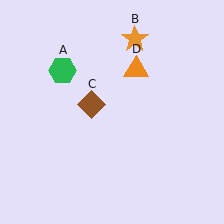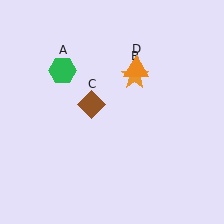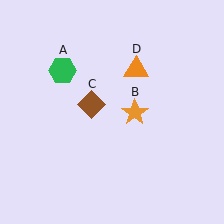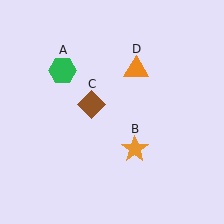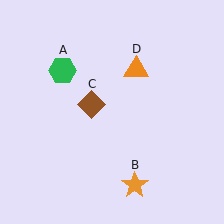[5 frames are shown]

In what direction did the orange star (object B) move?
The orange star (object B) moved down.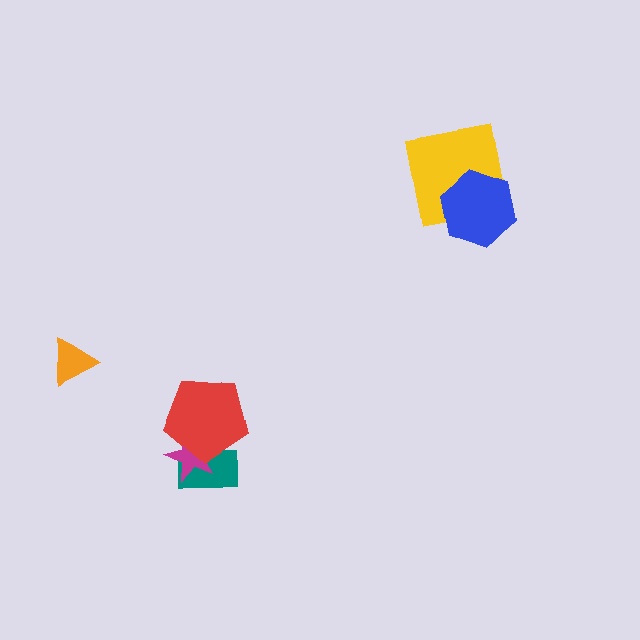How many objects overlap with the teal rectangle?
2 objects overlap with the teal rectangle.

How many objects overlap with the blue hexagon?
1 object overlaps with the blue hexagon.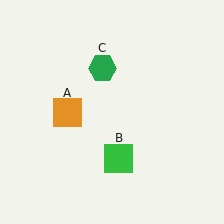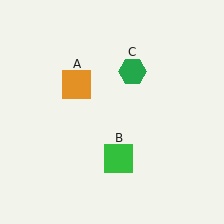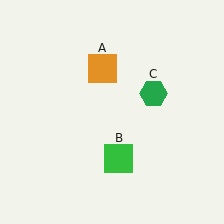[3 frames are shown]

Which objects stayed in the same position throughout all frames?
Green square (object B) remained stationary.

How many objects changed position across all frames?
2 objects changed position: orange square (object A), green hexagon (object C).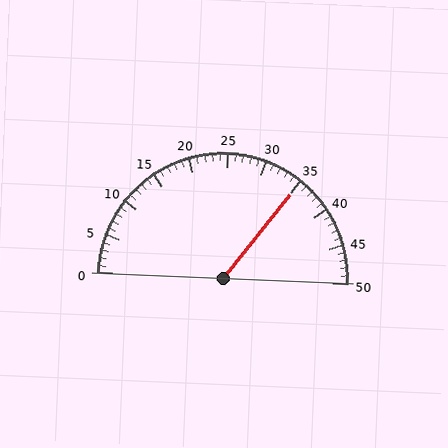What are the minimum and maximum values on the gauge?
The gauge ranges from 0 to 50.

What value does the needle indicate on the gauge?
The needle indicates approximately 35.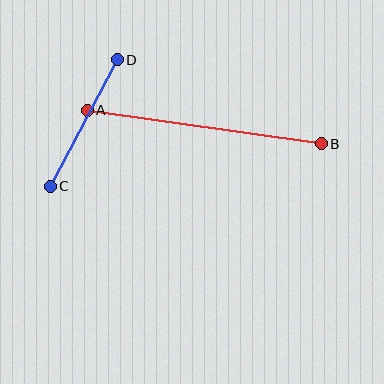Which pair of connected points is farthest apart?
Points A and B are farthest apart.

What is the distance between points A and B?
The distance is approximately 236 pixels.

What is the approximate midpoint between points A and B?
The midpoint is at approximately (204, 127) pixels.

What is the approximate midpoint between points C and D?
The midpoint is at approximately (84, 123) pixels.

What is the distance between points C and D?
The distance is approximately 143 pixels.